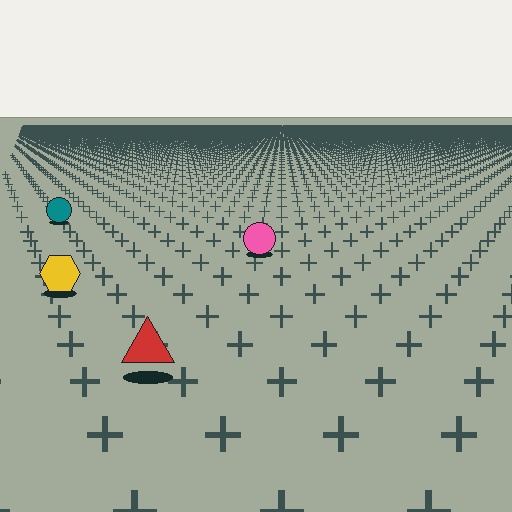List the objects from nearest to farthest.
From nearest to farthest: the red triangle, the yellow hexagon, the pink circle, the teal circle.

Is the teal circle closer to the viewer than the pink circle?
No. The pink circle is closer — you can tell from the texture gradient: the ground texture is coarser near it.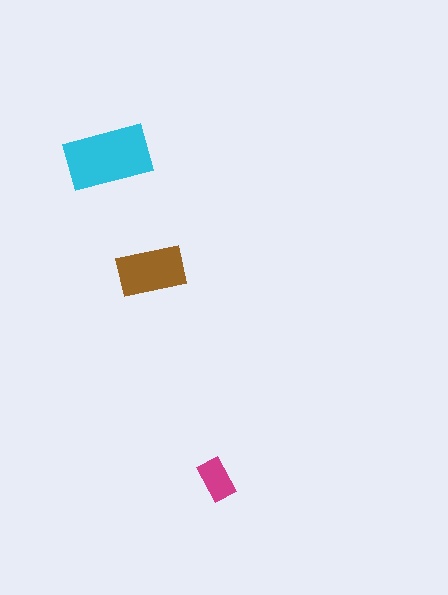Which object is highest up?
The cyan rectangle is topmost.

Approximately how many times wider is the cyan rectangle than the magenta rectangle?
About 2 times wider.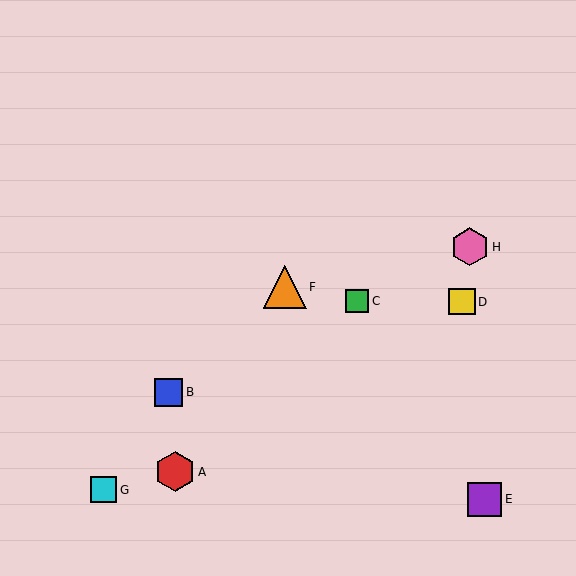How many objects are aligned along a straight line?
3 objects (B, C, H) are aligned along a straight line.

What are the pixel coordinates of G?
Object G is at (103, 490).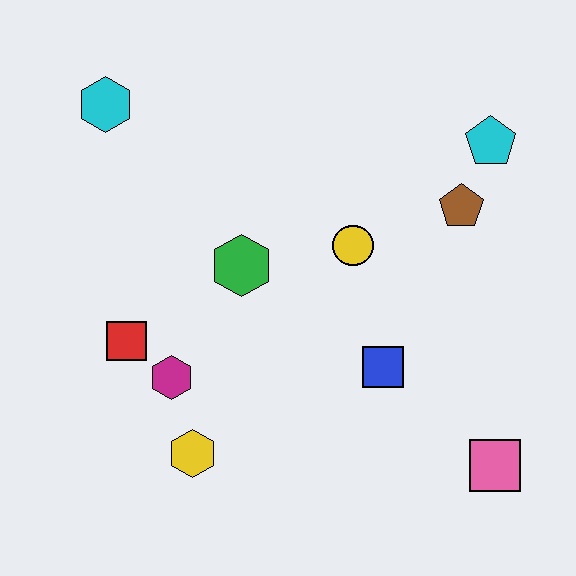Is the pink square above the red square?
No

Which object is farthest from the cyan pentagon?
The yellow hexagon is farthest from the cyan pentagon.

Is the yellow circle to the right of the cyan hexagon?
Yes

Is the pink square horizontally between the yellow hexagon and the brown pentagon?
No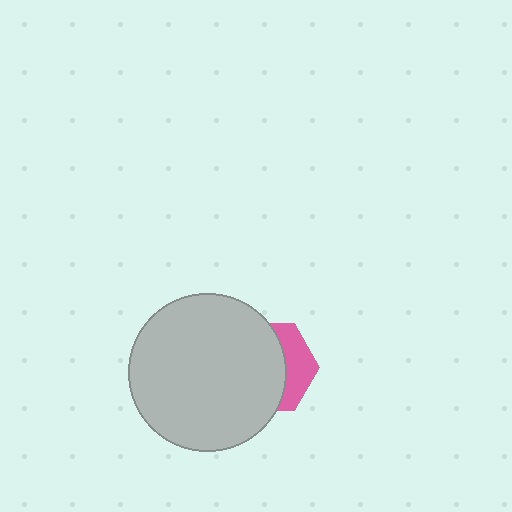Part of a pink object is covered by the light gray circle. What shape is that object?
It is a hexagon.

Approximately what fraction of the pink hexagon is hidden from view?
Roughly 67% of the pink hexagon is hidden behind the light gray circle.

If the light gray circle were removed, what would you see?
You would see the complete pink hexagon.